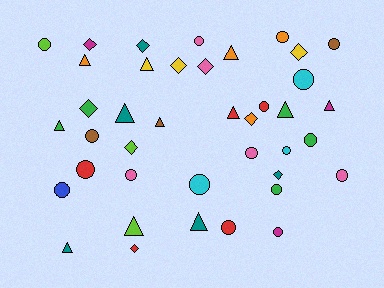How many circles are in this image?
There are 18 circles.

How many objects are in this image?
There are 40 objects.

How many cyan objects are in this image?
There are 3 cyan objects.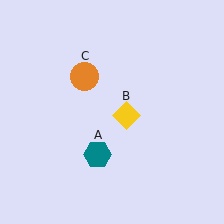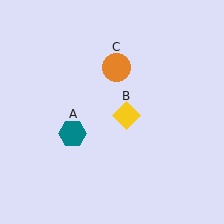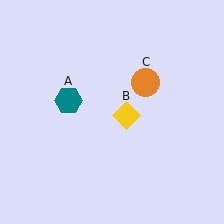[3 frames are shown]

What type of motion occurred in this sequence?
The teal hexagon (object A), orange circle (object C) rotated clockwise around the center of the scene.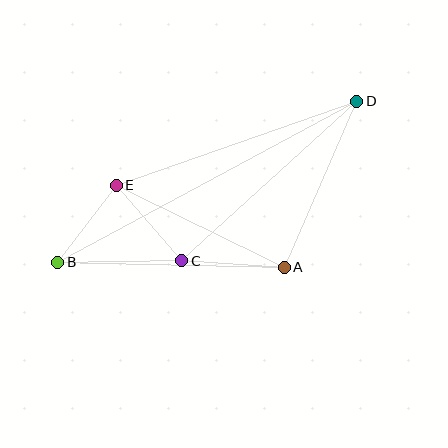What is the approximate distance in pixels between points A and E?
The distance between A and E is approximately 187 pixels.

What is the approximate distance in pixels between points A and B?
The distance between A and B is approximately 227 pixels.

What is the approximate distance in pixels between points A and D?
The distance between A and D is approximately 181 pixels.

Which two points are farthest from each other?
Points B and D are farthest from each other.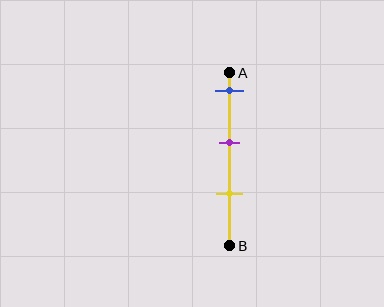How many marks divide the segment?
There are 3 marks dividing the segment.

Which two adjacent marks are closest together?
The purple and yellow marks are the closest adjacent pair.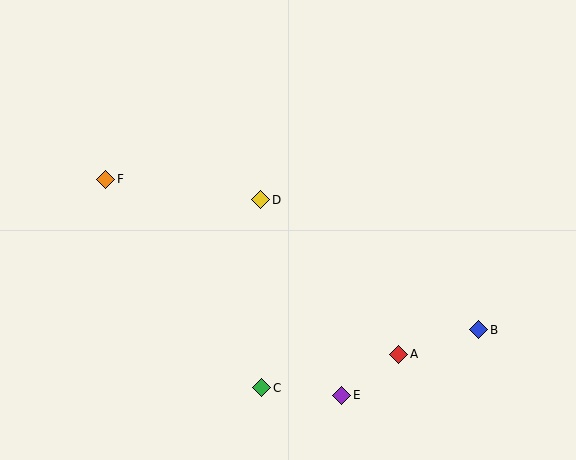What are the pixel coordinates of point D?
Point D is at (261, 200).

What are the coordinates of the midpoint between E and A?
The midpoint between E and A is at (370, 375).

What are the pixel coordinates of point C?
Point C is at (262, 388).